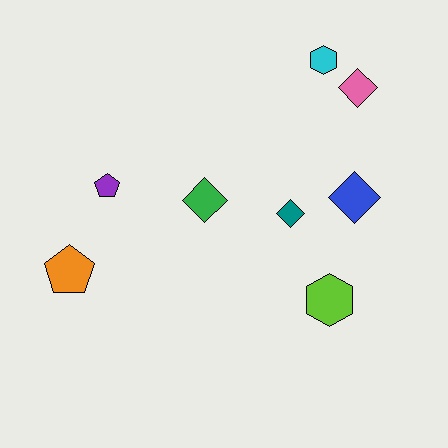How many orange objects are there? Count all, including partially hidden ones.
There is 1 orange object.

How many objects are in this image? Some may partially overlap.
There are 8 objects.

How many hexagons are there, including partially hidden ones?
There are 2 hexagons.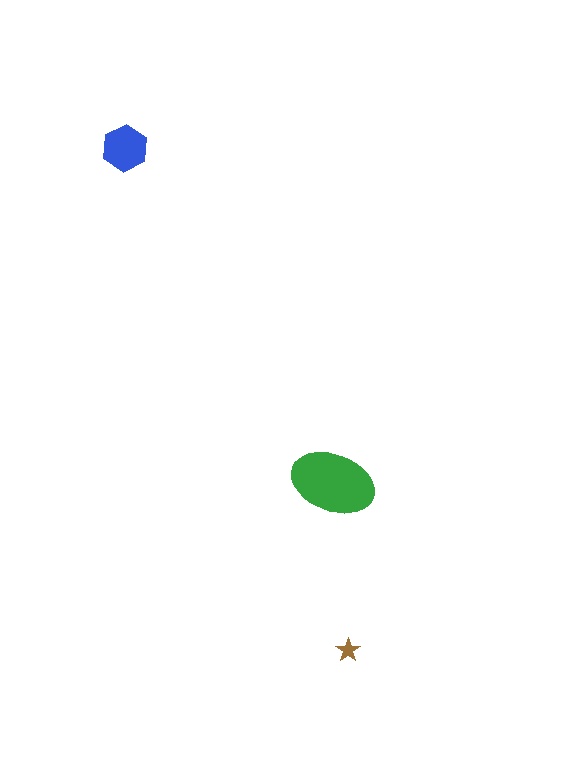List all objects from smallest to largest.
The brown star, the blue hexagon, the green ellipse.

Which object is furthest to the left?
The blue hexagon is leftmost.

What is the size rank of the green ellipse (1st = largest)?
1st.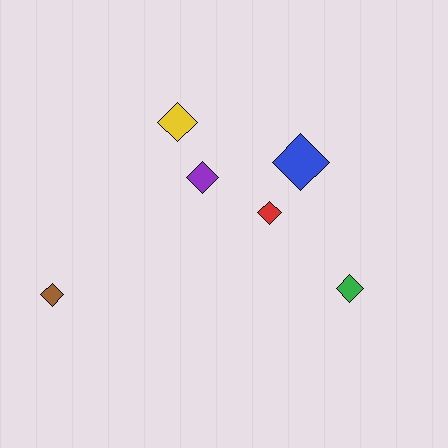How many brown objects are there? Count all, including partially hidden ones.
There is 1 brown object.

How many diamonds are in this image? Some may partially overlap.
There are 6 diamonds.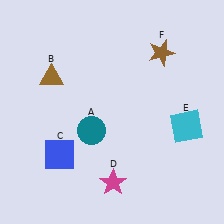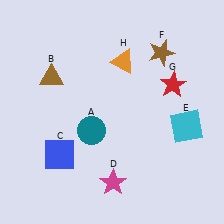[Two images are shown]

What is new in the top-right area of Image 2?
An orange triangle (H) was added in the top-right area of Image 2.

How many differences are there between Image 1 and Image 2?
There are 2 differences between the two images.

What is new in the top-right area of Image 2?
A red star (G) was added in the top-right area of Image 2.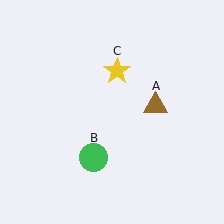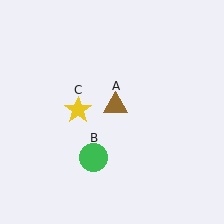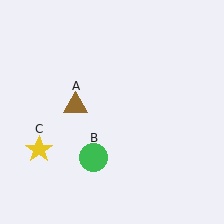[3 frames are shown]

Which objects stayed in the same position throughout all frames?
Green circle (object B) remained stationary.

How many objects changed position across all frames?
2 objects changed position: brown triangle (object A), yellow star (object C).